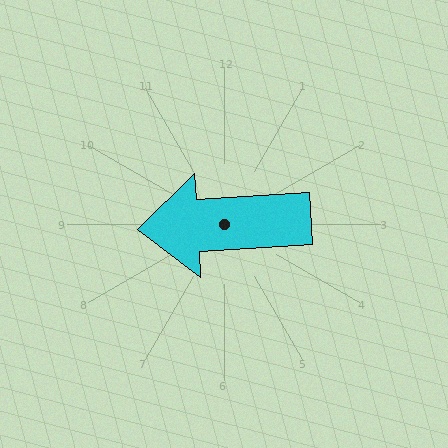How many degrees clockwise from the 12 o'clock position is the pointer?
Approximately 267 degrees.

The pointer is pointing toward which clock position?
Roughly 9 o'clock.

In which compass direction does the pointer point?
West.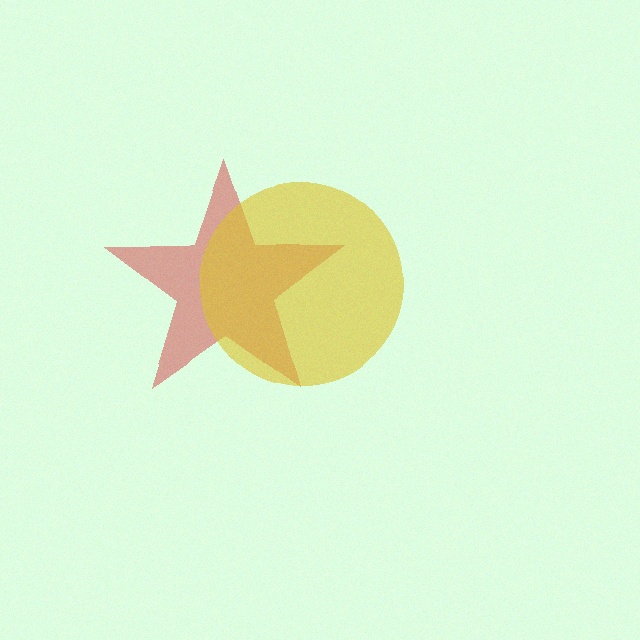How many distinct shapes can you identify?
There are 2 distinct shapes: a red star, a yellow circle.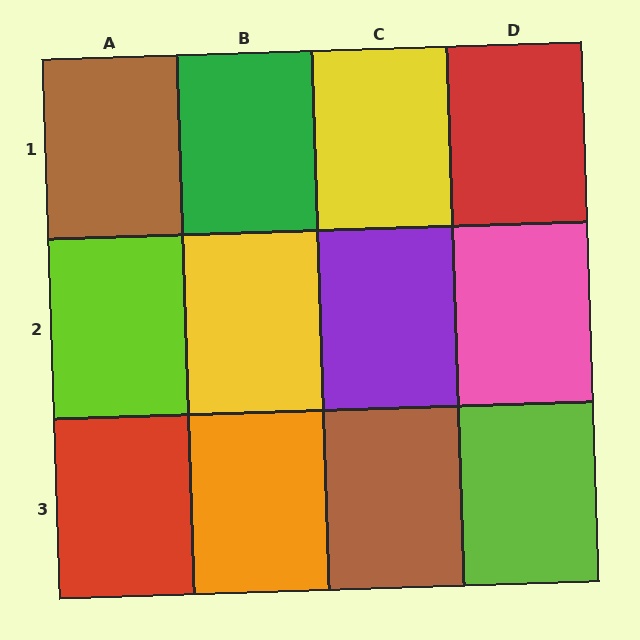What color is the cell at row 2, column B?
Yellow.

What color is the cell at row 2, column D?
Pink.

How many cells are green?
1 cell is green.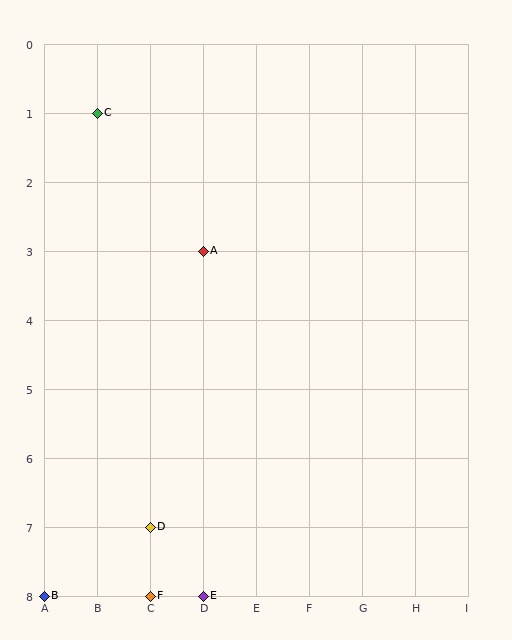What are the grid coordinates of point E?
Point E is at grid coordinates (D, 8).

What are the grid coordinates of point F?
Point F is at grid coordinates (C, 8).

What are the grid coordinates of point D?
Point D is at grid coordinates (C, 7).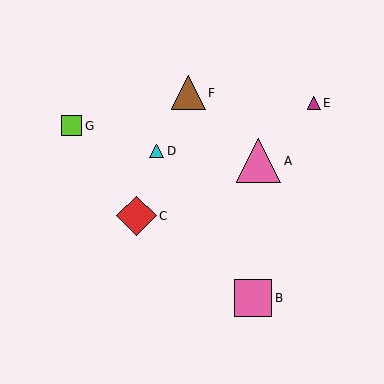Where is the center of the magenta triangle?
The center of the magenta triangle is at (314, 103).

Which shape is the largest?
The pink triangle (labeled A) is the largest.